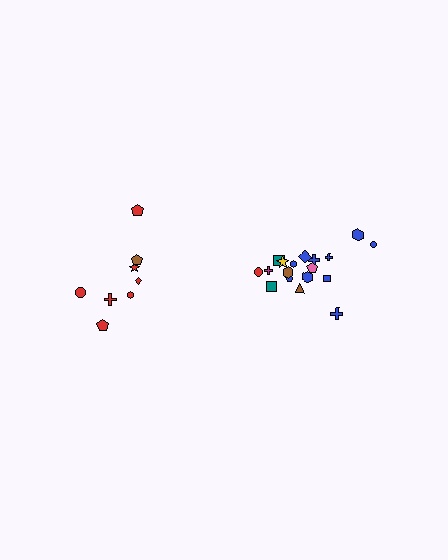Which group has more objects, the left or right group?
The right group.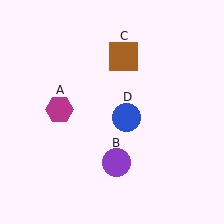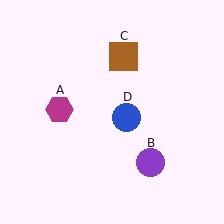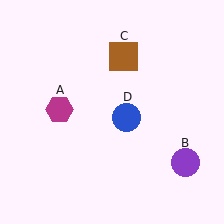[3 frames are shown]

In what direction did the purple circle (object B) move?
The purple circle (object B) moved right.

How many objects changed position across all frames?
1 object changed position: purple circle (object B).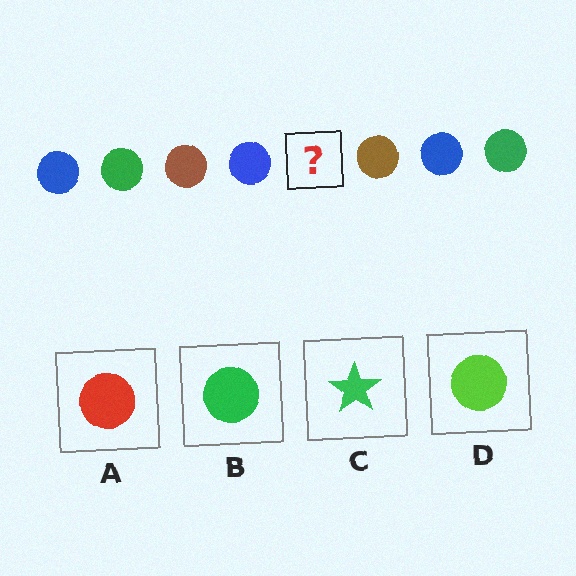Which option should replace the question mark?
Option B.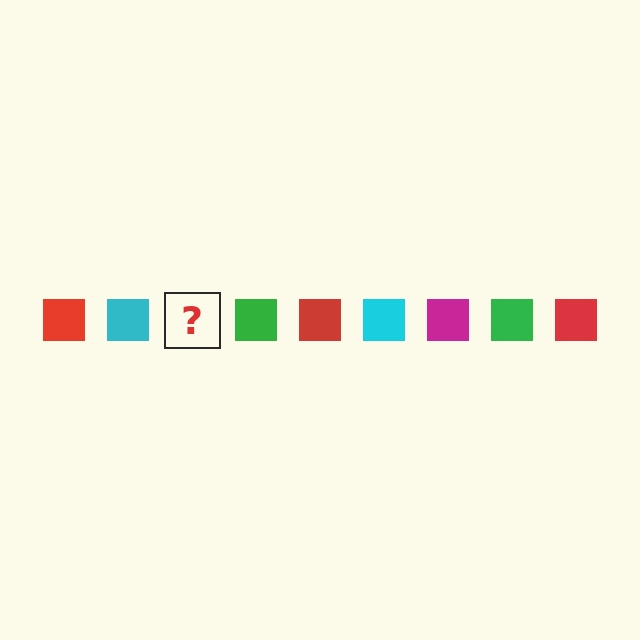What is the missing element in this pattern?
The missing element is a magenta square.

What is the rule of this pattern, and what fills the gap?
The rule is that the pattern cycles through red, cyan, magenta, green squares. The gap should be filled with a magenta square.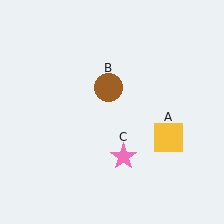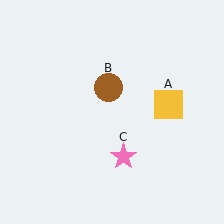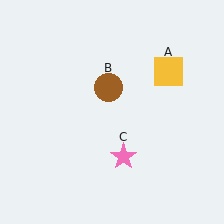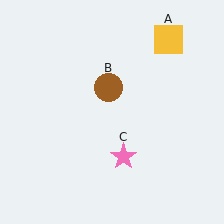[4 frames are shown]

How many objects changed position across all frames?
1 object changed position: yellow square (object A).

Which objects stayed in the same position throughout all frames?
Brown circle (object B) and pink star (object C) remained stationary.